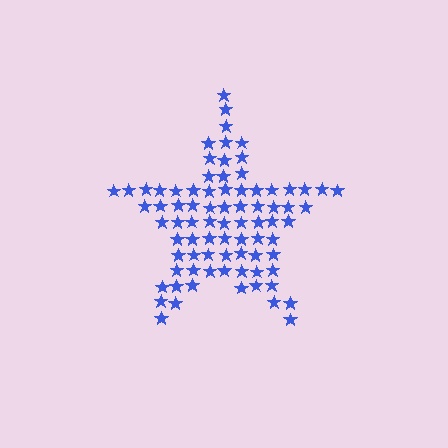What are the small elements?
The small elements are stars.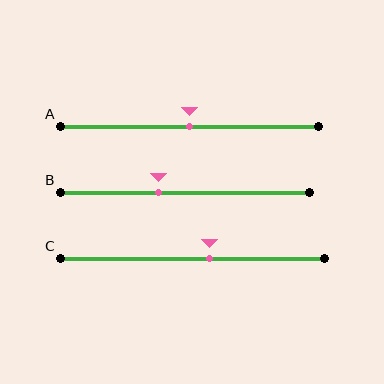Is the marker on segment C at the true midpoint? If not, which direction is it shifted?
No, the marker on segment C is shifted to the right by about 7% of the segment length.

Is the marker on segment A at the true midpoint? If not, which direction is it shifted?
Yes, the marker on segment A is at the true midpoint.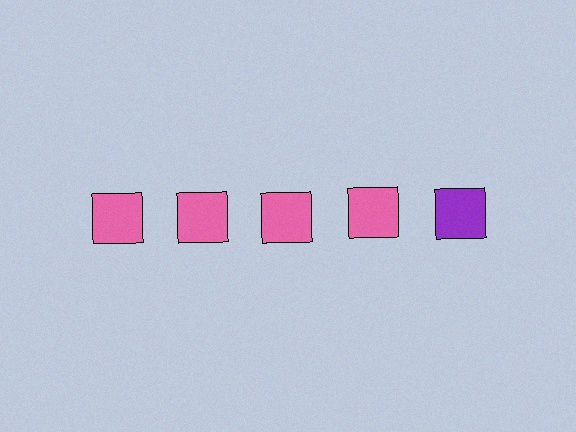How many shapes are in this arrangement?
There are 5 shapes arranged in a grid pattern.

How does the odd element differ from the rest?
It has a different color: purple instead of pink.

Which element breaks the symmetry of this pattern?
The purple square in the top row, rightmost column breaks the symmetry. All other shapes are pink squares.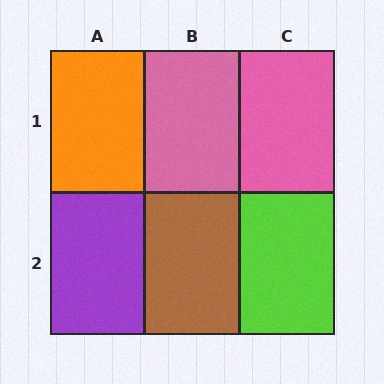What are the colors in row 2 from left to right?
Purple, brown, lime.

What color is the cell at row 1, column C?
Pink.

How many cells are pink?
2 cells are pink.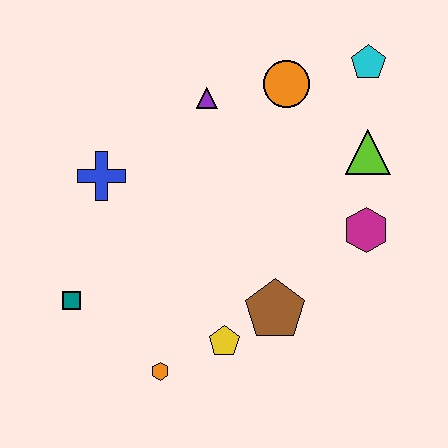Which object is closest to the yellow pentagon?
The brown pentagon is closest to the yellow pentagon.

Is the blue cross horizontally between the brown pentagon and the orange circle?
No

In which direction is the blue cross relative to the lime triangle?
The blue cross is to the left of the lime triangle.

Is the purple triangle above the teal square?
Yes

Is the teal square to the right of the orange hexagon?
No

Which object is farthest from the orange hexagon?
The cyan pentagon is farthest from the orange hexagon.